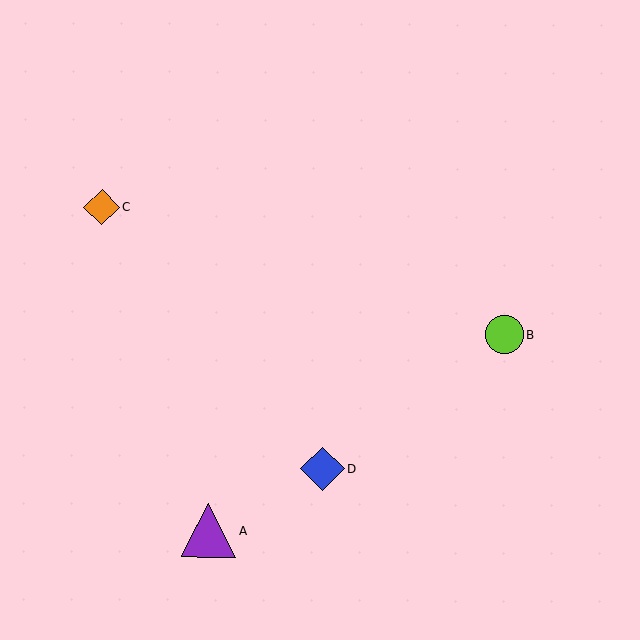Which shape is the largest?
The purple triangle (labeled A) is the largest.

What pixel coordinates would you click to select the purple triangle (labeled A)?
Click at (209, 531) to select the purple triangle A.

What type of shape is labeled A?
Shape A is a purple triangle.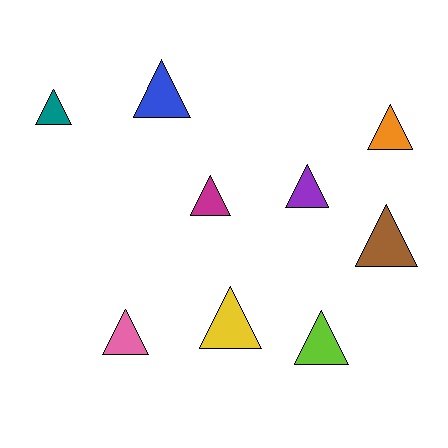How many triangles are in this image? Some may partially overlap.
There are 9 triangles.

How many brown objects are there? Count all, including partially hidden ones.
There is 1 brown object.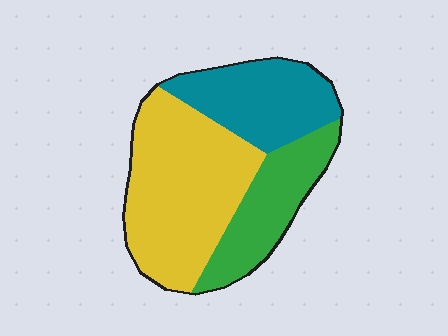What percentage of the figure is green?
Green covers roughly 25% of the figure.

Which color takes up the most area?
Yellow, at roughly 50%.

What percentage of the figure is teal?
Teal takes up between a sixth and a third of the figure.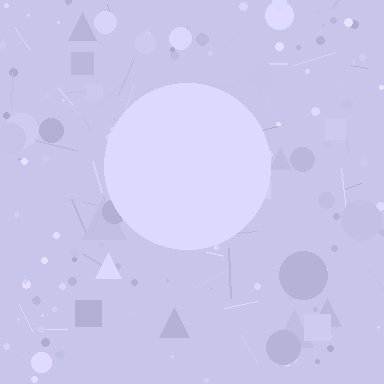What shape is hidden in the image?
A circle is hidden in the image.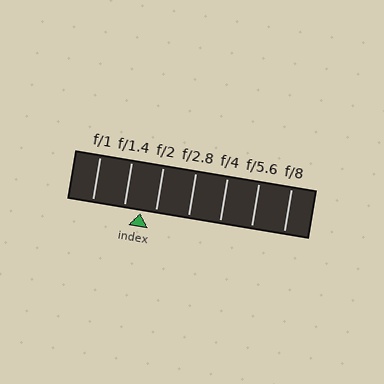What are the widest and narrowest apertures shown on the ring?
The widest aperture shown is f/1 and the narrowest is f/8.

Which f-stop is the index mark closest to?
The index mark is closest to f/2.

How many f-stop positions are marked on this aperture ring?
There are 7 f-stop positions marked.